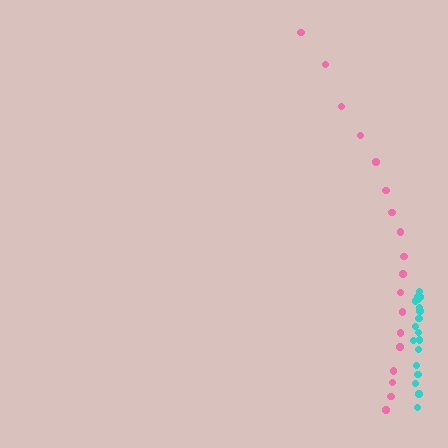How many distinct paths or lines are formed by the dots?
There are 2 distinct paths.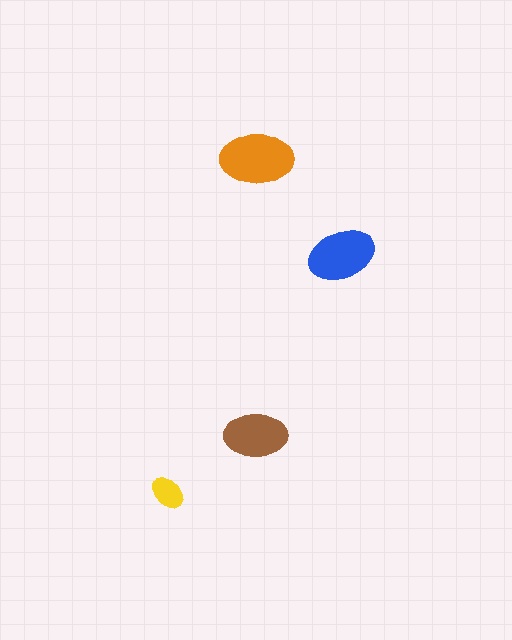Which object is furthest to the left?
The yellow ellipse is leftmost.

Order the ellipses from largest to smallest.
the orange one, the blue one, the brown one, the yellow one.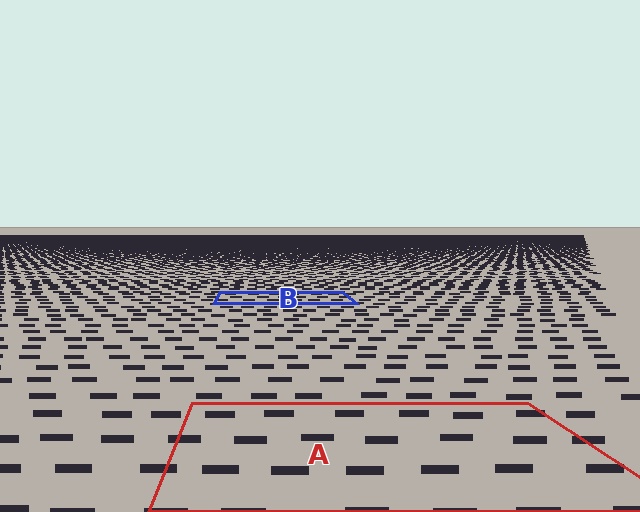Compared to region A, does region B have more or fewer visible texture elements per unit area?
Region B has more texture elements per unit area — they are packed more densely because it is farther away.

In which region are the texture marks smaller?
The texture marks are smaller in region B, because it is farther away.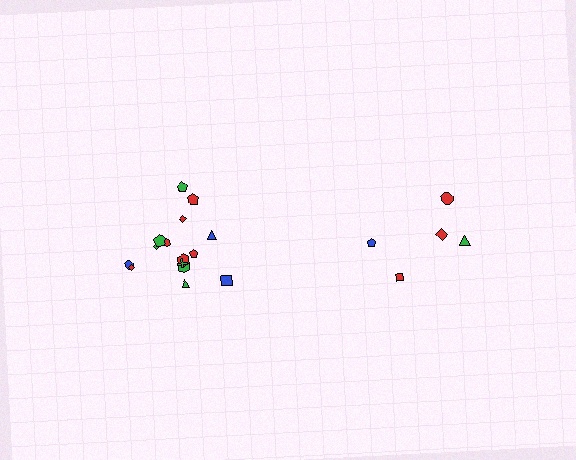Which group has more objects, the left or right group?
The left group.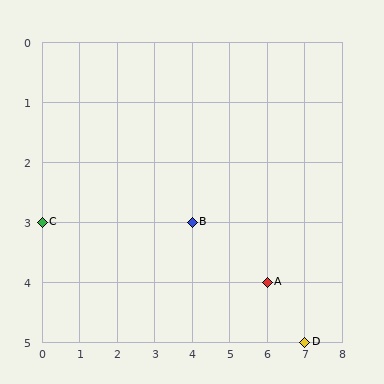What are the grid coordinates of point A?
Point A is at grid coordinates (6, 4).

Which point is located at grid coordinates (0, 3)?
Point C is at (0, 3).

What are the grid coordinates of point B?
Point B is at grid coordinates (4, 3).